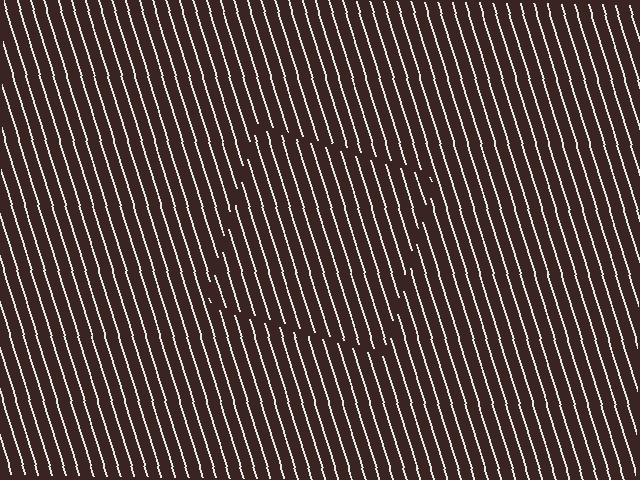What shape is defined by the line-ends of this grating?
An illusory square. The interior of the shape contains the same grating, shifted by half a period — the contour is defined by the phase discontinuity where line-ends from the inner and outer gratings abut.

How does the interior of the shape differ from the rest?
The interior of the shape contains the same grating, shifted by half a period — the contour is defined by the phase discontinuity where line-ends from the inner and outer gratings abut.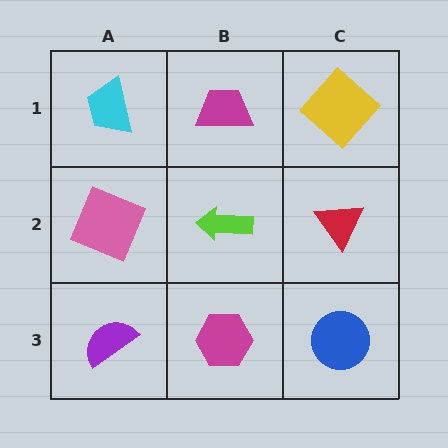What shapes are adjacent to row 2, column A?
A cyan trapezoid (row 1, column A), a purple semicircle (row 3, column A), a lime arrow (row 2, column B).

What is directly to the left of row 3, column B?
A purple semicircle.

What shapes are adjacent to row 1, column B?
A lime arrow (row 2, column B), a cyan trapezoid (row 1, column A), a yellow diamond (row 1, column C).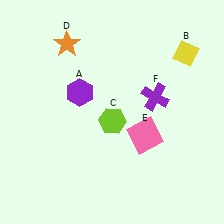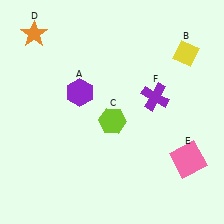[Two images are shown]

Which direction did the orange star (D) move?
The orange star (D) moved left.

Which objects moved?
The objects that moved are: the orange star (D), the pink square (E).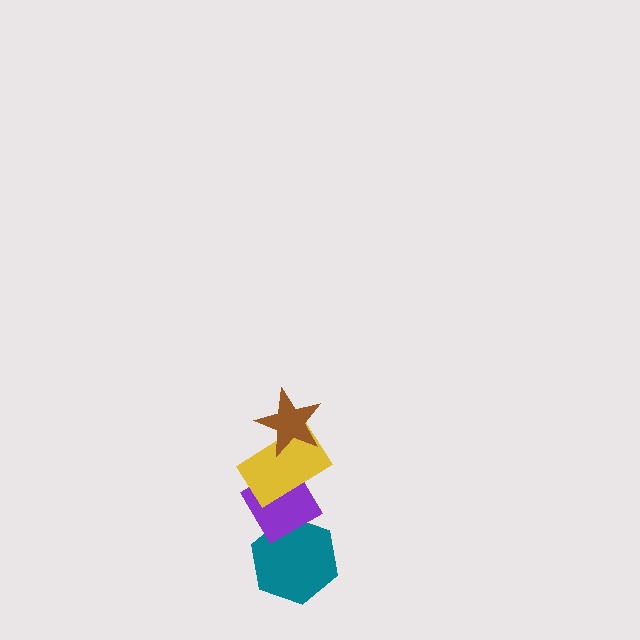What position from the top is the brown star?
The brown star is 1st from the top.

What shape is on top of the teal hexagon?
The purple diamond is on top of the teal hexagon.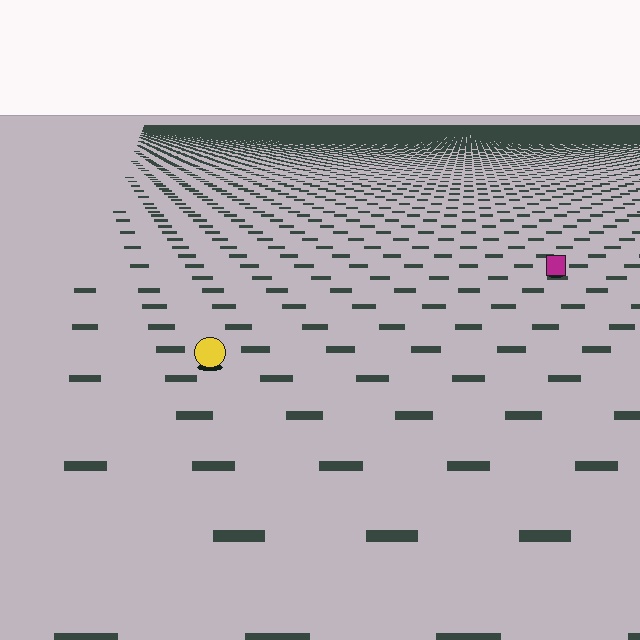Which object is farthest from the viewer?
The magenta square is farthest from the viewer. It appears smaller and the ground texture around it is denser.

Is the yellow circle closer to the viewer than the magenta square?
Yes. The yellow circle is closer — you can tell from the texture gradient: the ground texture is coarser near it.